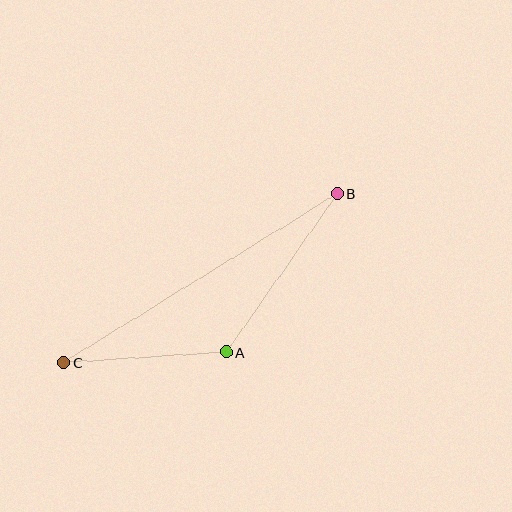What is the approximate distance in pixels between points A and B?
The distance between A and B is approximately 194 pixels.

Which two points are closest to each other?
Points A and C are closest to each other.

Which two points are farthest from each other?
Points B and C are farthest from each other.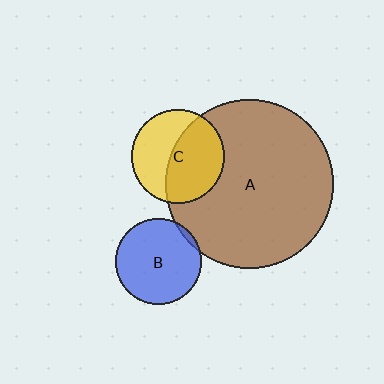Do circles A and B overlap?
Yes.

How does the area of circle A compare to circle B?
Approximately 3.9 times.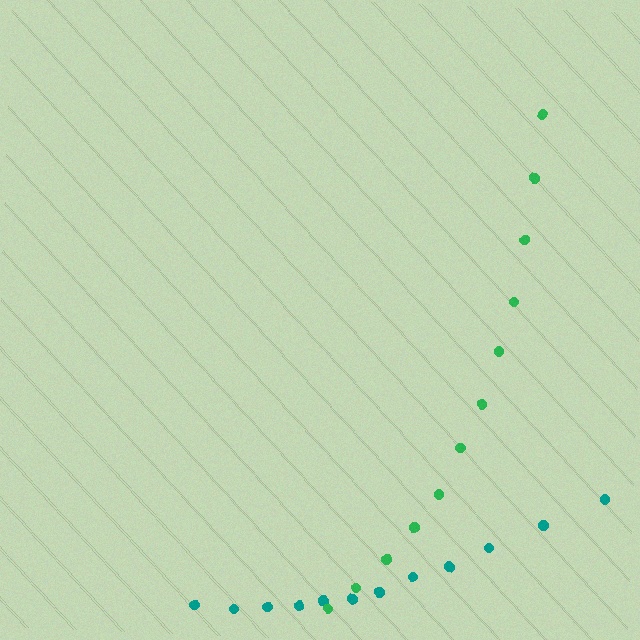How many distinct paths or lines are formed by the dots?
There are 2 distinct paths.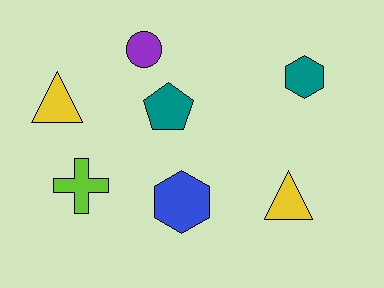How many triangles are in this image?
There are 2 triangles.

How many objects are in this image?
There are 7 objects.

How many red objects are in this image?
There are no red objects.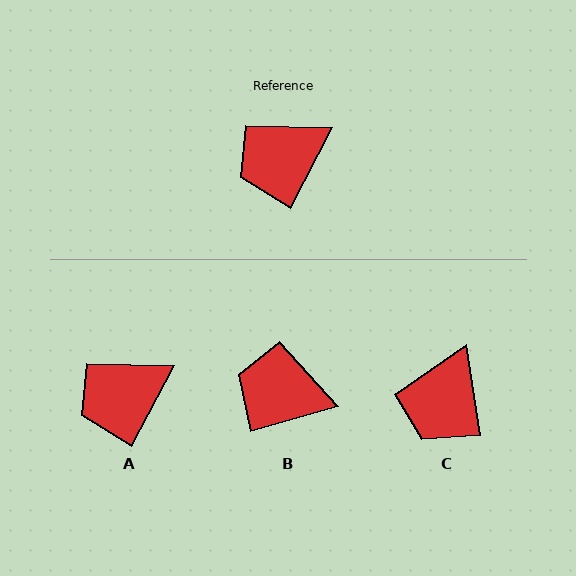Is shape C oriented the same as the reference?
No, it is off by about 36 degrees.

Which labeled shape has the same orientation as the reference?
A.